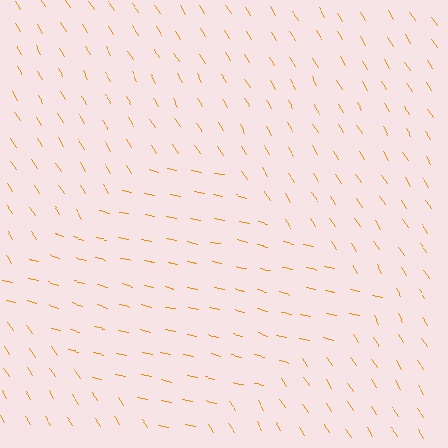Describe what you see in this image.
The image is filled with small orange line segments. A diamond region in the image has lines oriented differently from the surrounding lines, creating a visible texture boundary.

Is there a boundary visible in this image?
Yes, there is a texture boundary formed by a change in line orientation.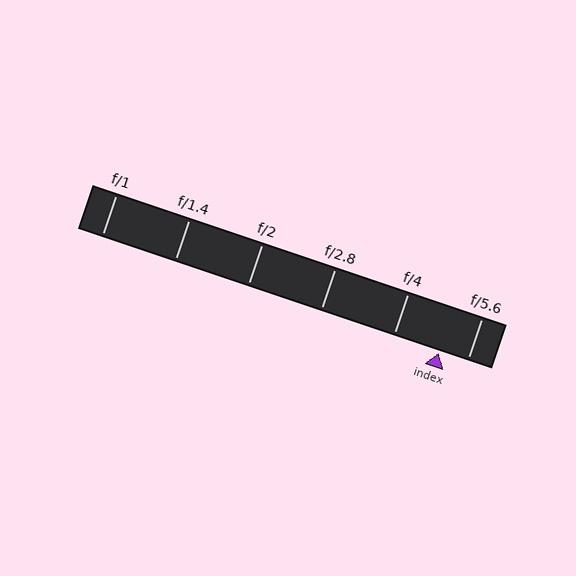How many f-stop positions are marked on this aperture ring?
There are 6 f-stop positions marked.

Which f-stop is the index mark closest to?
The index mark is closest to f/5.6.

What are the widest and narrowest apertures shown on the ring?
The widest aperture shown is f/1 and the narrowest is f/5.6.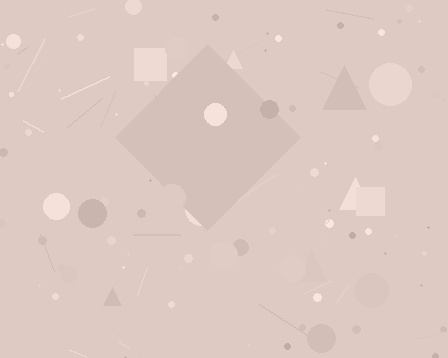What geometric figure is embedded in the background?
A diamond is embedded in the background.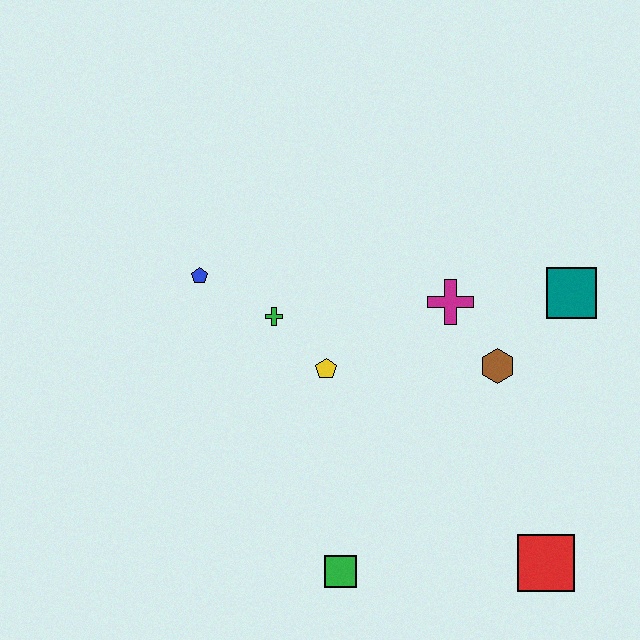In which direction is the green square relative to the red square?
The green square is to the left of the red square.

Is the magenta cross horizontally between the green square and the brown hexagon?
Yes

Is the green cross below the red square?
No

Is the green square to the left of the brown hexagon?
Yes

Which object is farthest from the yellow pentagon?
The red square is farthest from the yellow pentagon.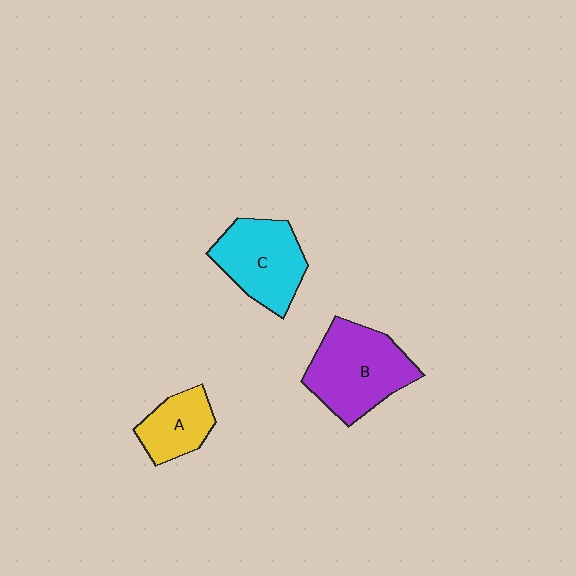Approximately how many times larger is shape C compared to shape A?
Approximately 1.6 times.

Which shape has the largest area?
Shape B (purple).